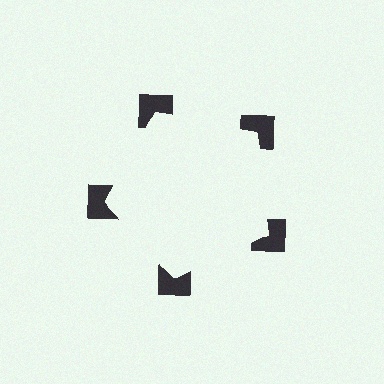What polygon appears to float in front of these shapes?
An illusory pentagon — its edges are inferred from the aligned wedge cuts in the notched squares, not physically drawn.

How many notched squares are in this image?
There are 5 — one at each vertex of the illusory pentagon.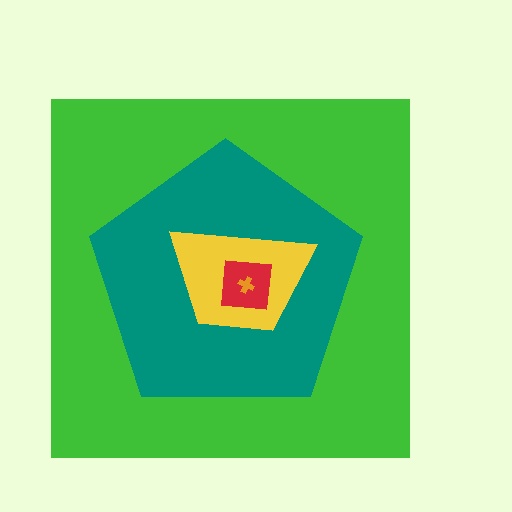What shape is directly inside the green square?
The teal pentagon.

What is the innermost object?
The orange cross.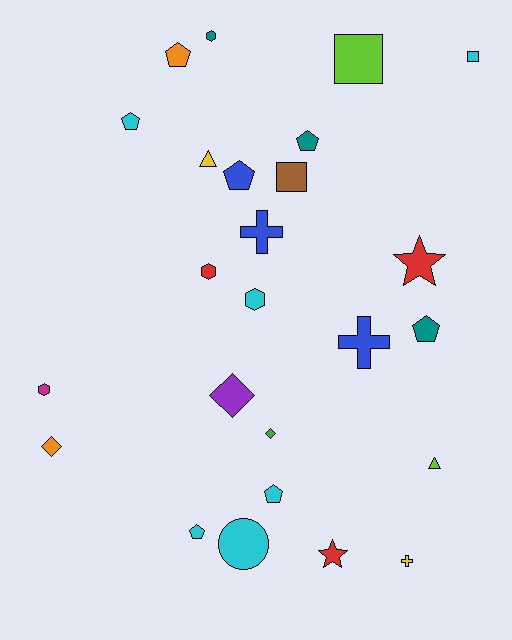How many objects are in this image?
There are 25 objects.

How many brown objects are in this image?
There is 1 brown object.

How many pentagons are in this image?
There are 7 pentagons.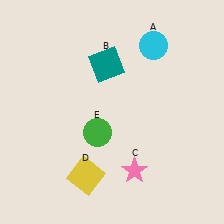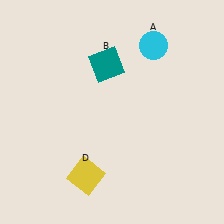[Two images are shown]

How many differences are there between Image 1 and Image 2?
There are 2 differences between the two images.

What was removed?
The green circle (E), the pink star (C) were removed in Image 2.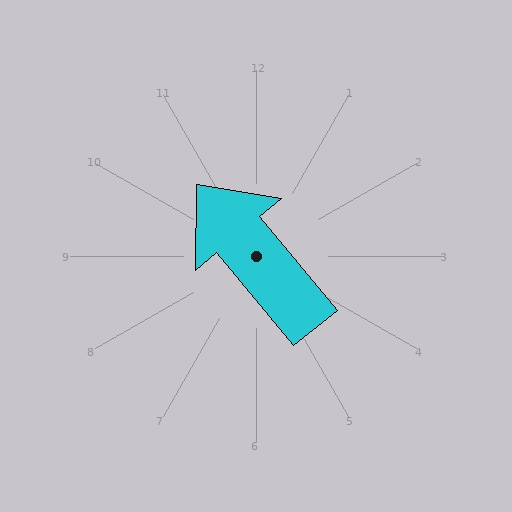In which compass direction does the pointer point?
Northwest.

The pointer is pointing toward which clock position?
Roughly 11 o'clock.